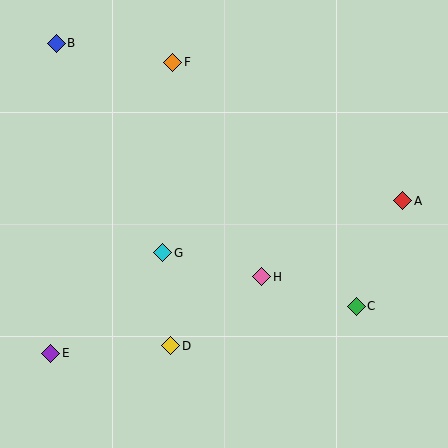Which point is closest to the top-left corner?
Point B is closest to the top-left corner.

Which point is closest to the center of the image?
Point H at (262, 277) is closest to the center.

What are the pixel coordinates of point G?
Point G is at (163, 253).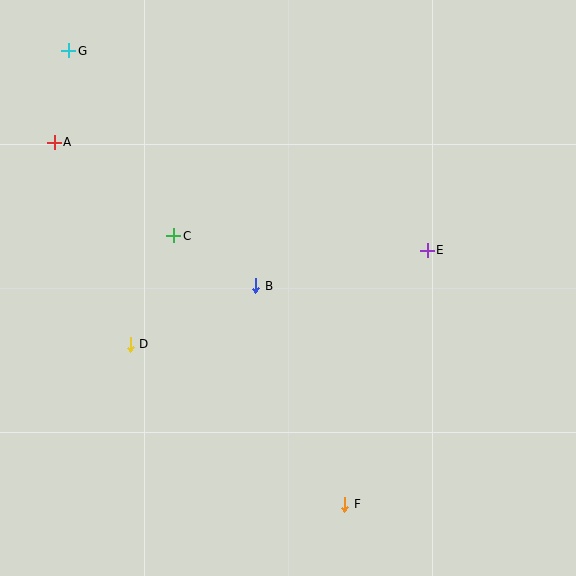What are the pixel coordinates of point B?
Point B is at (256, 286).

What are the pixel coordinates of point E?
Point E is at (427, 250).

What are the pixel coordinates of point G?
Point G is at (69, 51).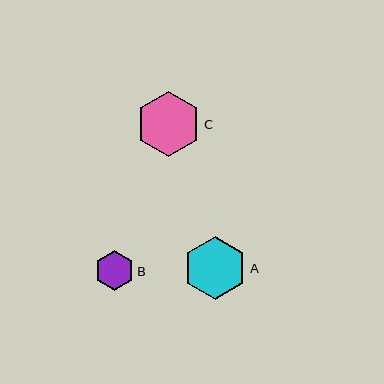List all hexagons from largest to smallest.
From largest to smallest: C, A, B.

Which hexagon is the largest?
Hexagon C is the largest with a size of approximately 65 pixels.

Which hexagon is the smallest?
Hexagon B is the smallest with a size of approximately 40 pixels.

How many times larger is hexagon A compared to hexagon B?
Hexagon A is approximately 1.6 times the size of hexagon B.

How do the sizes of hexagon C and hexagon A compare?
Hexagon C and hexagon A are approximately the same size.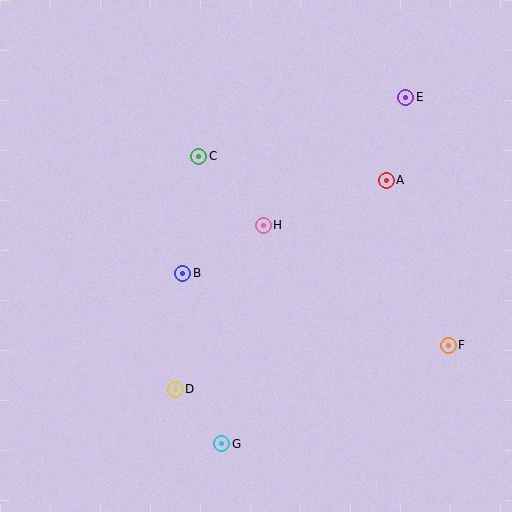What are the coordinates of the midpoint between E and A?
The midpoint between E and A is at (396, 139).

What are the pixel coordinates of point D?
Point D is at (175, 389).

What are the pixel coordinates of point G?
Point G is at (222, 444).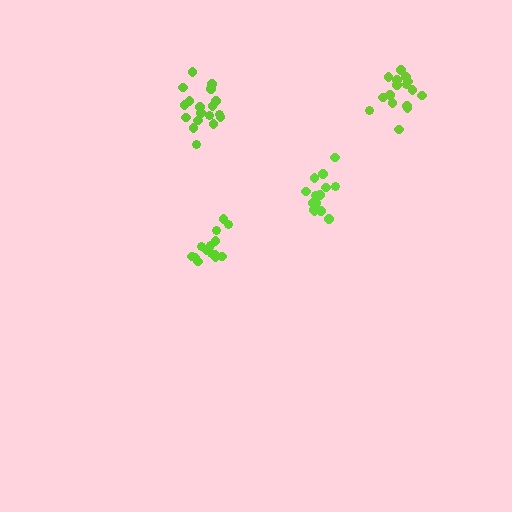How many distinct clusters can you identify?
There are 4 distinct clusters.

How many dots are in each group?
Group 1: 14 dots, Group 2: 19 dots, Group 3: 16 dots, Group 4: 14 dots (63 total).